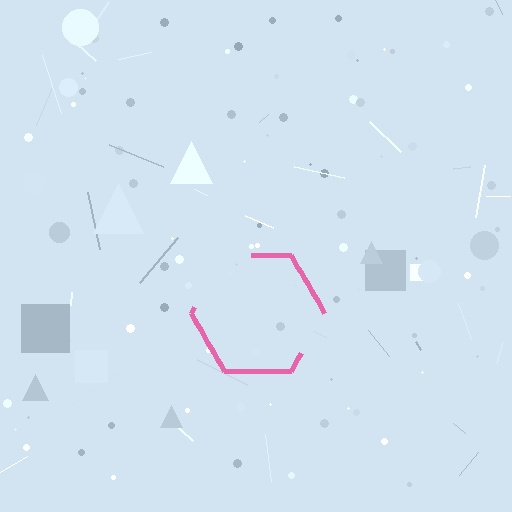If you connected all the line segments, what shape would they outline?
They would outline a hexagon.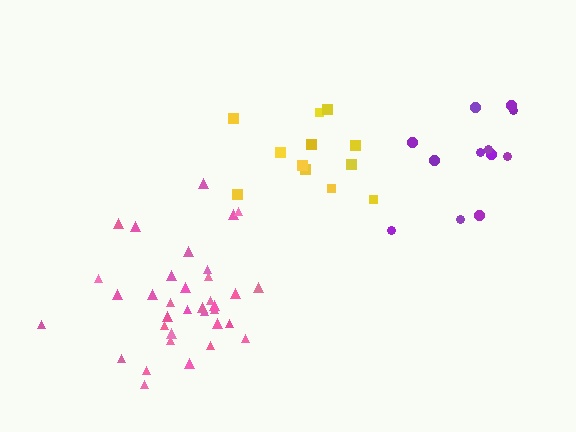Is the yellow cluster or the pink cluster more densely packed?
Pink.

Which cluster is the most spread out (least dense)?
Purple.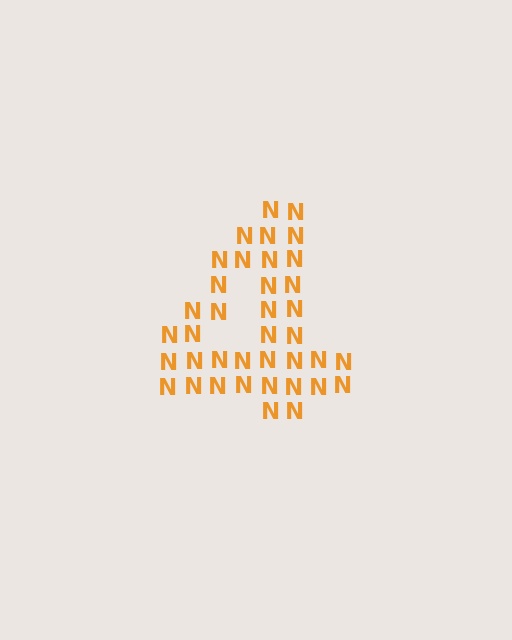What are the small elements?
The small elements are letter N's.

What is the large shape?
The large shape is the digit 4.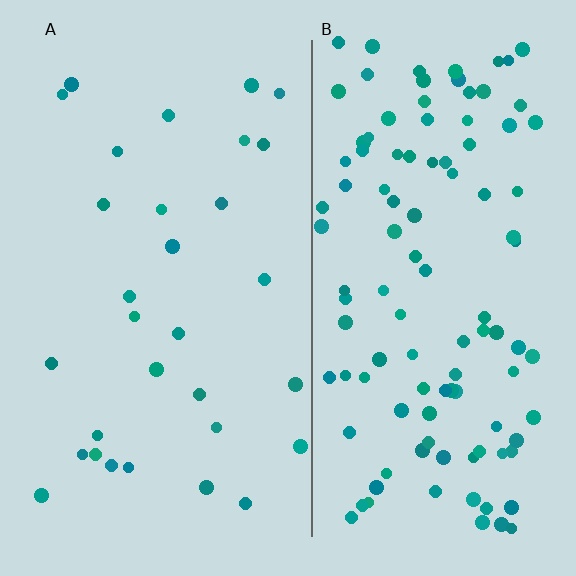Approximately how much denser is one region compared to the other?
Approximately 3.6× — region B over region A.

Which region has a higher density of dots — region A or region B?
B (the right).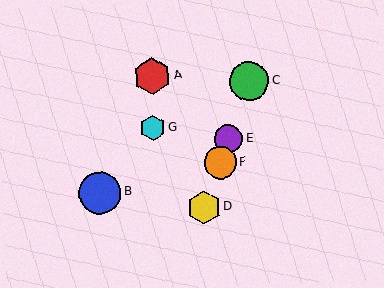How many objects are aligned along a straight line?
4 objects (C, D, E, F) are aligned along a straight line.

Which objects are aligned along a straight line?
Objects C, D, E, F are aligned along a straight line.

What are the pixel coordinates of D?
Object D is at (204, 208).